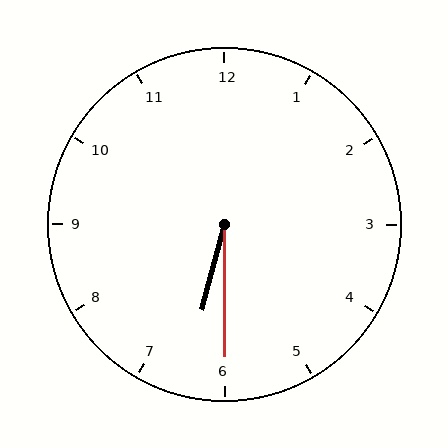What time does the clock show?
6:30.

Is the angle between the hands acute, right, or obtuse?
It is acute.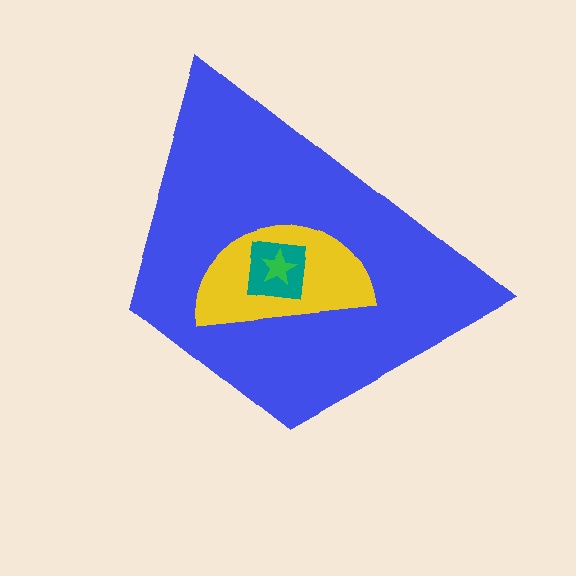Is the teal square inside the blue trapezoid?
Yes.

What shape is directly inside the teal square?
The green star.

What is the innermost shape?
The green star.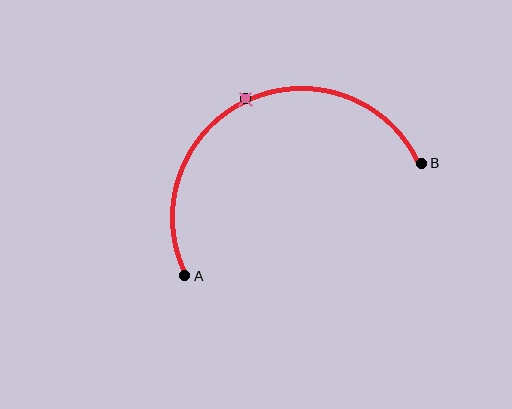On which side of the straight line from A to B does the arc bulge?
The arc bulges above the straight line connecting A and B.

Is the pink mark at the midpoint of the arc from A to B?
Yes. The pink mark lies on the arc at equal arc-length from both A and B — it is the arc midpoint.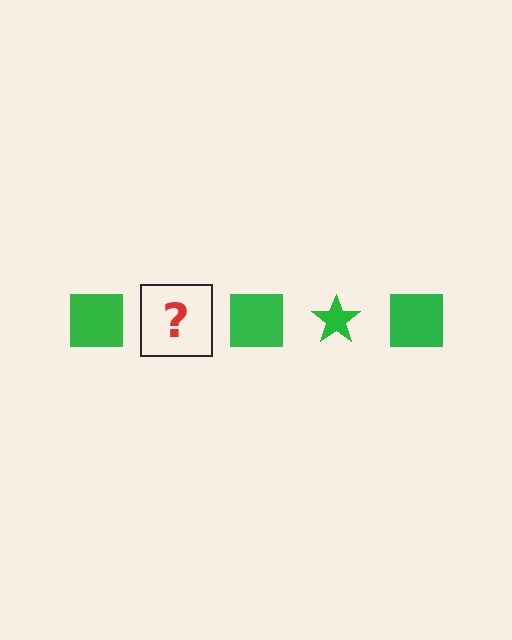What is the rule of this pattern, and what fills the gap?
The rule is that the pattern cycles through square, star shapes in green. The gap should be filled with a green star.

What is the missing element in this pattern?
The missing element is a green star.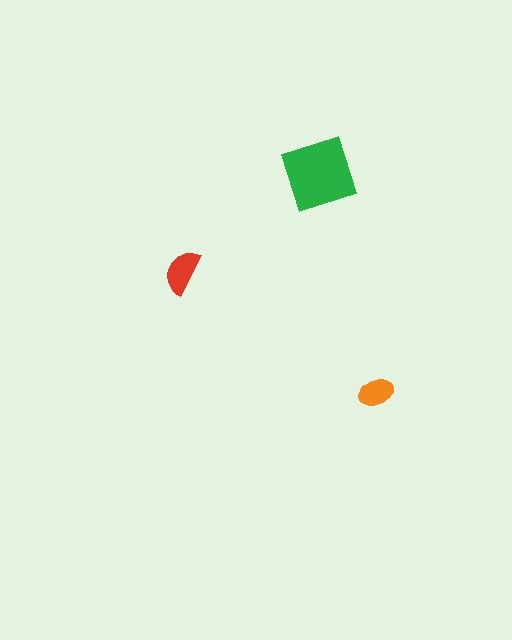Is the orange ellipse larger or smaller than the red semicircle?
Smaller.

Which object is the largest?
The green square.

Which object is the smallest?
The orange ellipse.